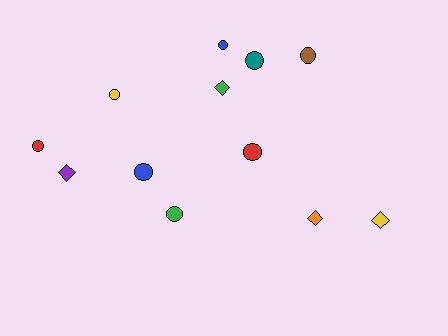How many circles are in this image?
There are 8 circles.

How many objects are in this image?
There are 12 objects.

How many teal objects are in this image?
There is 1 teal object.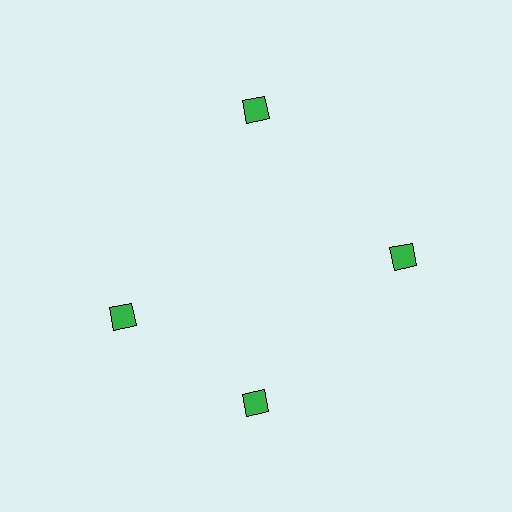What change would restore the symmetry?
The symmetry would be restored by rotating it back into even spacing with its neighbors so that all 4 squares sit at equal angles and equal distance from the center.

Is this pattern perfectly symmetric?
No. The 4 green squares are arranged in a ring, but one element near the 9 o'clock position is rotated out of alignment along the ring, breaking the 4-fold rotational symmetry.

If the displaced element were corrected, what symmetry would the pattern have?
It would have 4-fold rotational symmetry — the pattern would map onto itself every 90 degrees.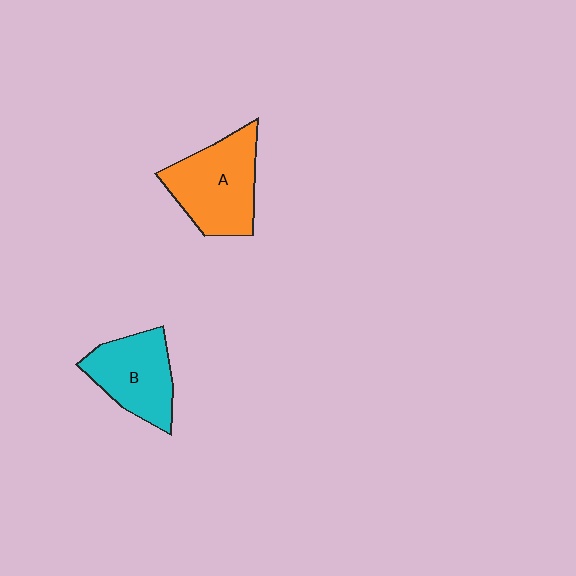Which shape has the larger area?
Shape A (orange).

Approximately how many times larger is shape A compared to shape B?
Approximately 1.2 times.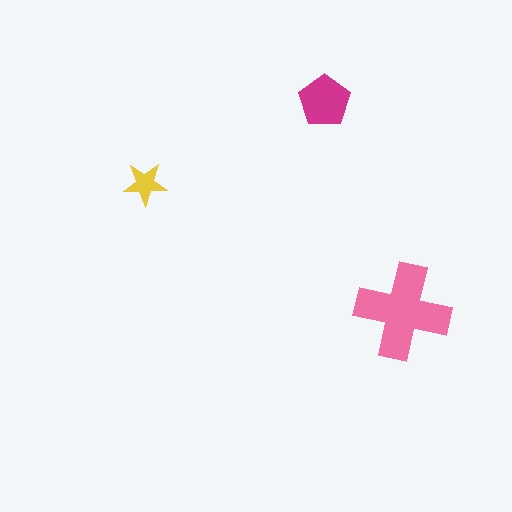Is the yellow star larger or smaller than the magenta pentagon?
Smaller.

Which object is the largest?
The pink cross.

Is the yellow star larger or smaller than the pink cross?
Smaller.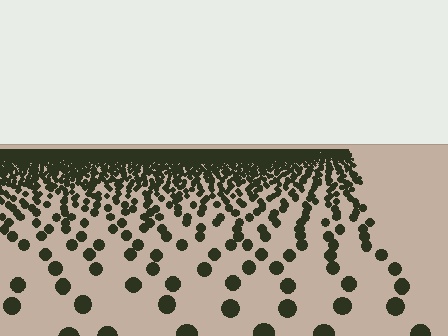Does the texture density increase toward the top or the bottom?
Density increases toward the top.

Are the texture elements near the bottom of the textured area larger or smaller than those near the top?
Larger. Near the bottom, elements are closer to the viewer and appear at a bigger on-screen size.